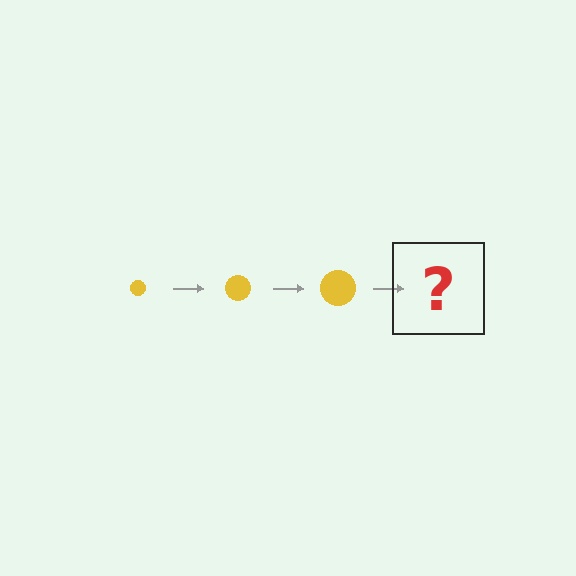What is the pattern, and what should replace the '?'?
The pattern is that the circle gets progressively larger each step. The '?' should be a yellow circle, larger than the previous one.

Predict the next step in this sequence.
The next step is a yellow circle, larger than the previous one.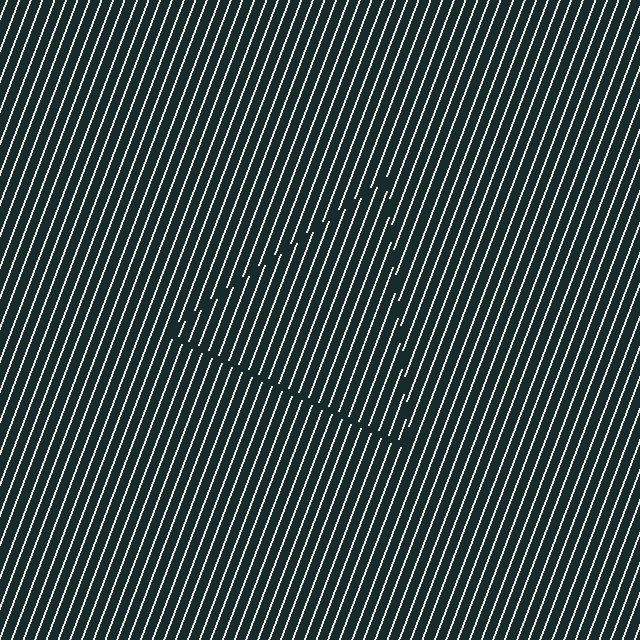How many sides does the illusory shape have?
3 sides — the line-ends trace a triangle.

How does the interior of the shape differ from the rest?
The interior of the shape contains the same grating, shifted by half a period — the contour is defined by the phase discontinuity where line-ends from the inner and outer gratings abut.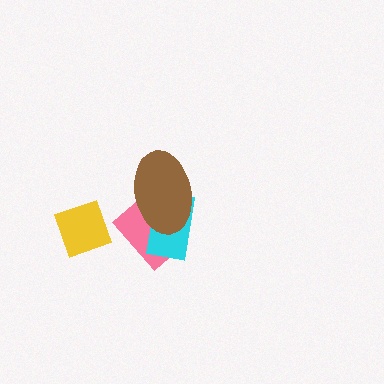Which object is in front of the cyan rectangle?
The brown ellipse is in front of the cyan rectangle.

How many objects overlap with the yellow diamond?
0 objects overlap with the yellow diamond.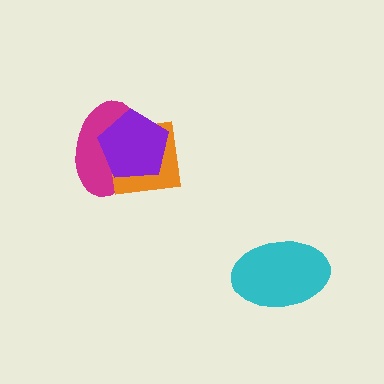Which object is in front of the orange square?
The purple pentagon is in front of the orange square.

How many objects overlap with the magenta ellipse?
2 objects overlap with the magenta ellipse.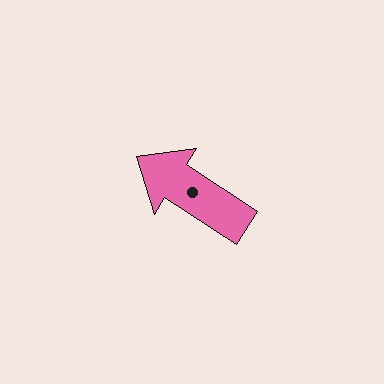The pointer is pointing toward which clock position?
Roughly 10 o'clock.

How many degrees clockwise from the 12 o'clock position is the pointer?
Approximately 303 degrees.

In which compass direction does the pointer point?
Northwest.